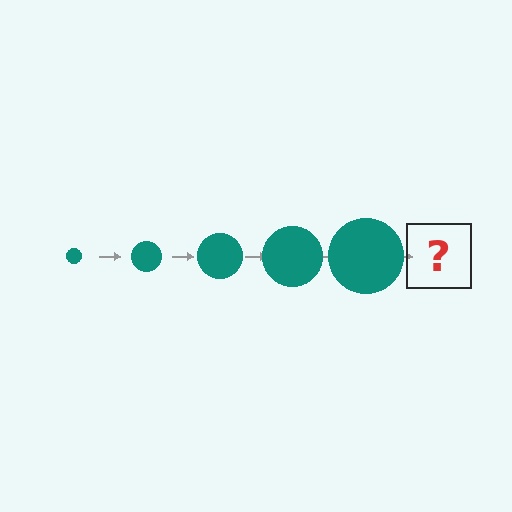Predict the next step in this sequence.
The next step is a teal circle, larger than the previous one.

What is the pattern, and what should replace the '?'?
The pattern is that the circle gets progressively larger each step. The '?' should be a teal circle, larger than the previous one.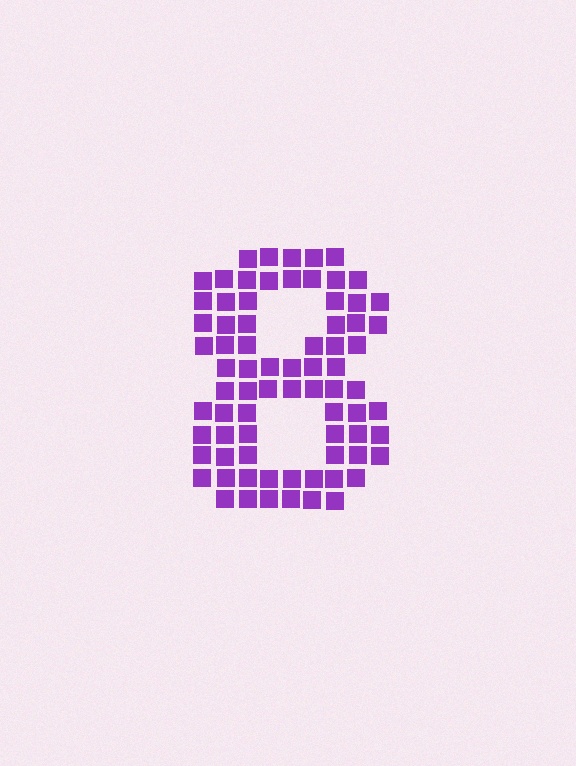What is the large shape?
The large shape is the digit 8.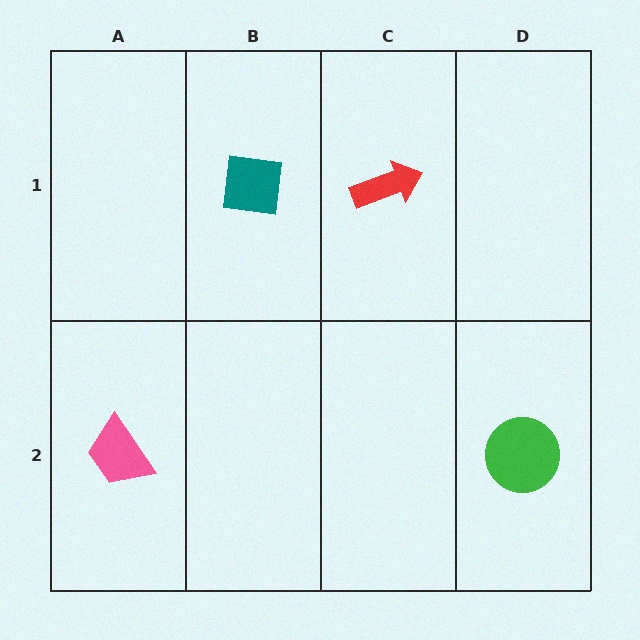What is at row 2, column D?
A green circle.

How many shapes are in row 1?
2 shapes.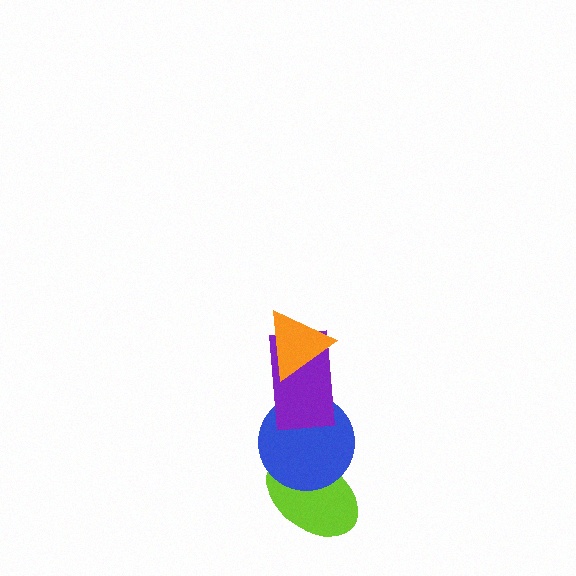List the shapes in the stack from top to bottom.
From top to bottom: the orange triangle, the purple rectangle, the blue circle, the lime ellipse.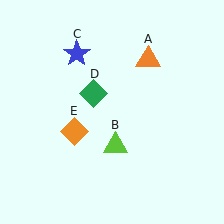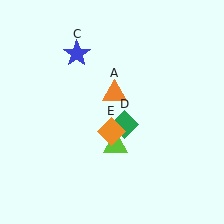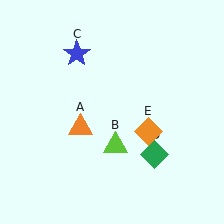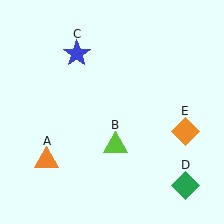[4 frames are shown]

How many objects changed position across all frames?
3 objects changed position: orange triangle (object A), green diamond (object D), orange diamond (object E).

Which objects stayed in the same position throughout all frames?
Lime triangle (object B) and blue star (object C) remained stationary.